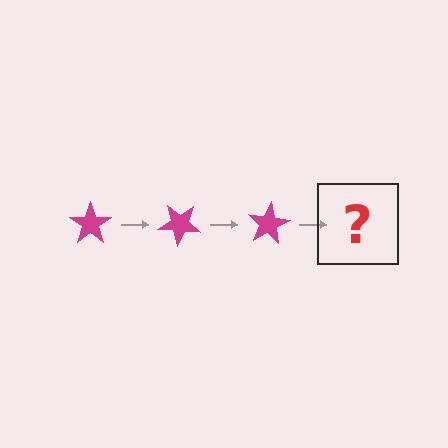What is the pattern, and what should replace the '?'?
The pattern is that the star rotates 40 degrees each step. The '?' should be a magenta star rotated 120 degrees.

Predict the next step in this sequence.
The next step is a magenta star rotated 120 degrees.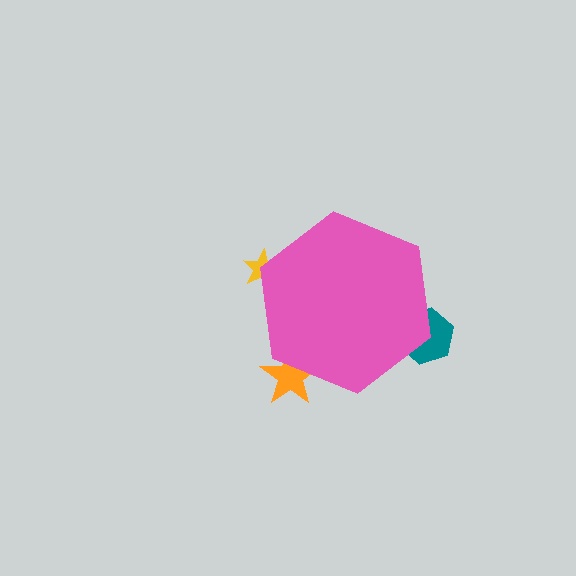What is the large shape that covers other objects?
A pink hexagon.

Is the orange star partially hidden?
Yes, the orange star is partially hidden behind the pink hexagon.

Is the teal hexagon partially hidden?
Yes, the teal hexagon is partially hidden behind the pink hexagon.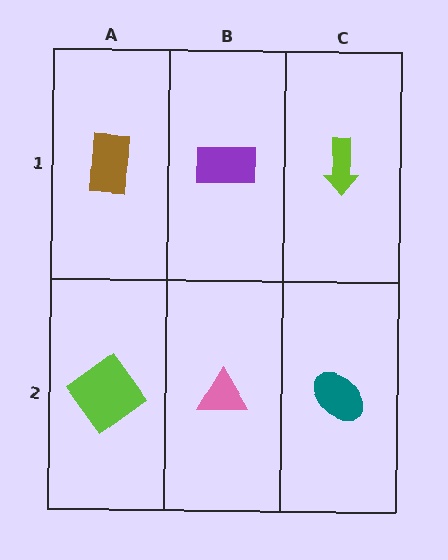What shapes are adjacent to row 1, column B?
A pink triangle (row 2, column B), a brown rectangle (row 1, column A), a lime arrow (row 1, column C).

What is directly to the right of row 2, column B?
A teal ellipse.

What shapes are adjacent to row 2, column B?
A purple rectangle (row 1, column B), a lime diamond (row 2, column A), a teal ellipse (row 2, column C).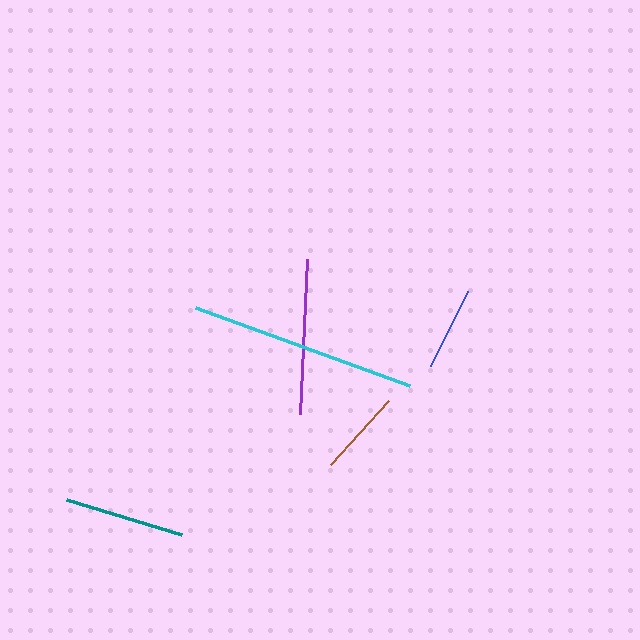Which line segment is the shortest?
The blue line is the shortest at approximately 84 pixels.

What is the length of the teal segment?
The teal segment is approximately 120 pixels long.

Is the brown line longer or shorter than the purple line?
The purple line is longer than the brown line.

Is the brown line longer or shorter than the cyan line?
The cyan line is longer than the brown line.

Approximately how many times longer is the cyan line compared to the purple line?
The cyan line is approximately 1.5 times the length of the purple line.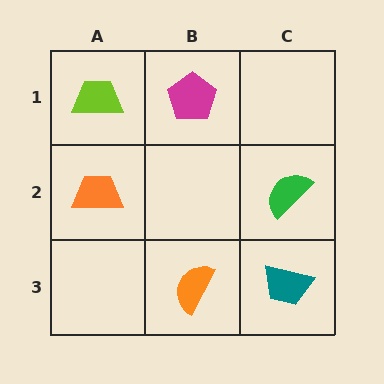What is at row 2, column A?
An orange trapezoid.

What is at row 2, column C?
A green semicircle.